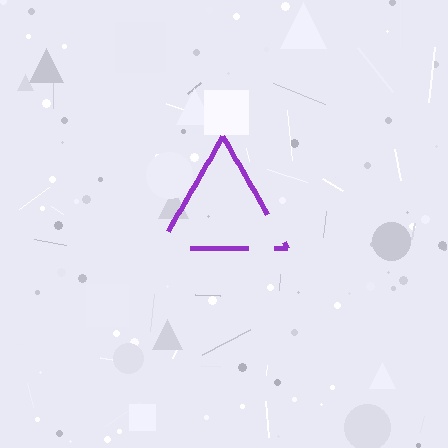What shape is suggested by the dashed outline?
The dashed outline suggests a triangle.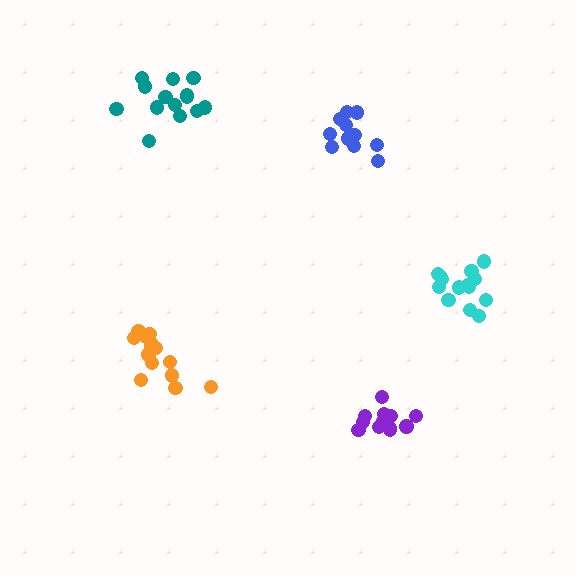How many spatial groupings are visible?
There are 5 spatial groupings.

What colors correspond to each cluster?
The clusters are colored: teal, blue, purple, cyan, orange.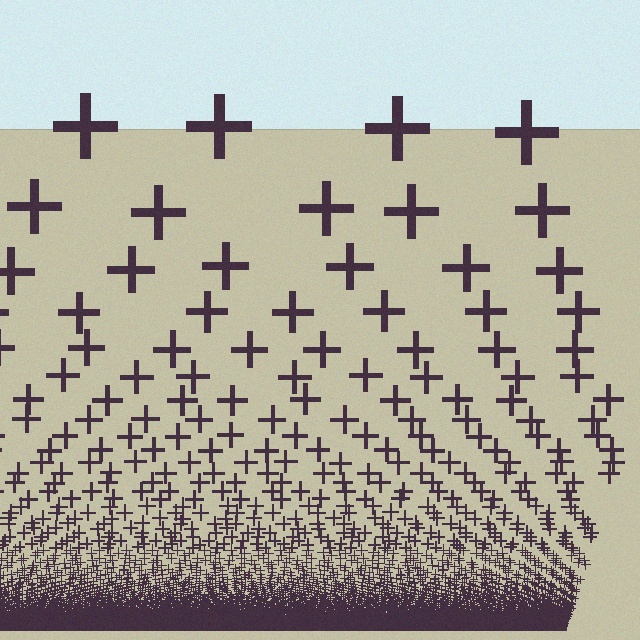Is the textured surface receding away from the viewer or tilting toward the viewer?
The surface appears to tilt toward the viewer. Texture elements get larger and sparser toward the top.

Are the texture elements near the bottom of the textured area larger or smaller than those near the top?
Smaller. The gradient is inverted — elements near the bottom are smaller and denser.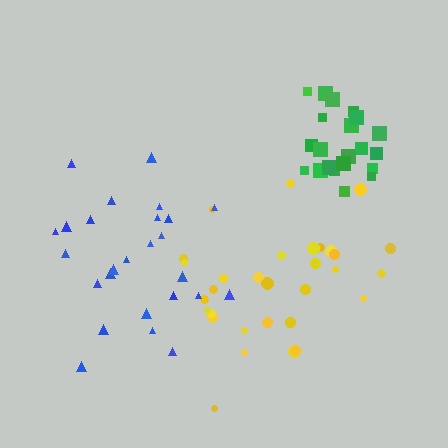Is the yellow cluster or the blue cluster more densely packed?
Yellow.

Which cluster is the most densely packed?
Green.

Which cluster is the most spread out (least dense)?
Blue.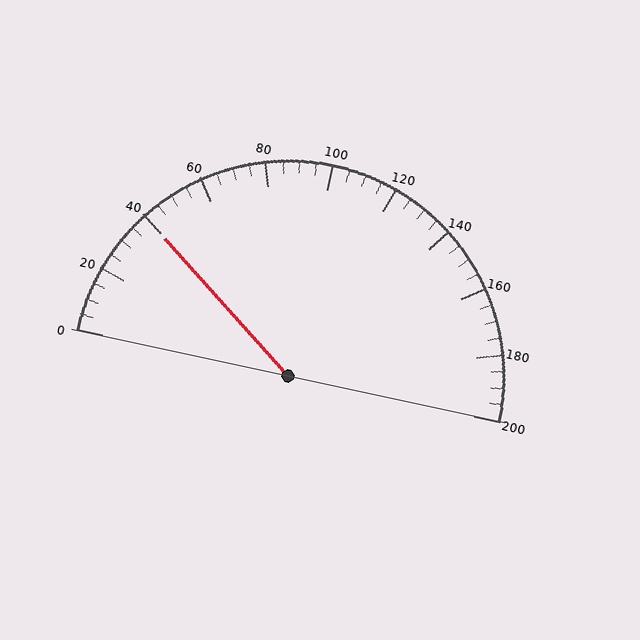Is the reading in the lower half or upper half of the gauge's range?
The reading is in the lower half of the range (0 to 200).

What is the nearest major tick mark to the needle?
The nearest major tick mark is 40.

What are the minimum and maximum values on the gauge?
The gauge ranges from 0 to 200.